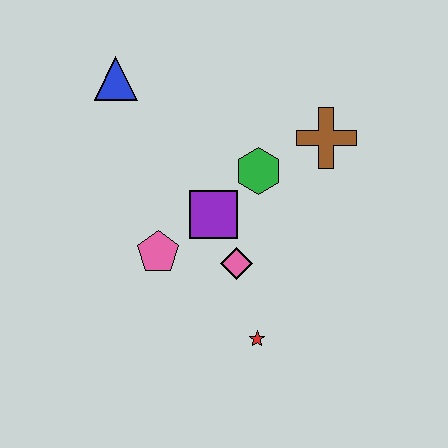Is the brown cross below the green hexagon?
No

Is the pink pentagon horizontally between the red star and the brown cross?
No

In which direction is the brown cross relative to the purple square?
The brown cross is to the right of the purple square.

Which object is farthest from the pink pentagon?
The brown cross is farthest from the pink pentagon.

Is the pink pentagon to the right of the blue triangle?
Yes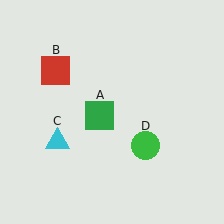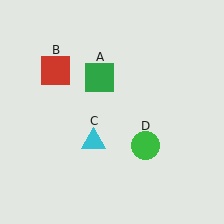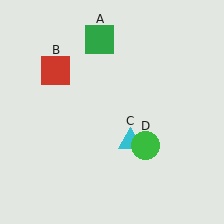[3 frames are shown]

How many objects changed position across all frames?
2 objects changed position: green square (object A), cyan triangle (object C).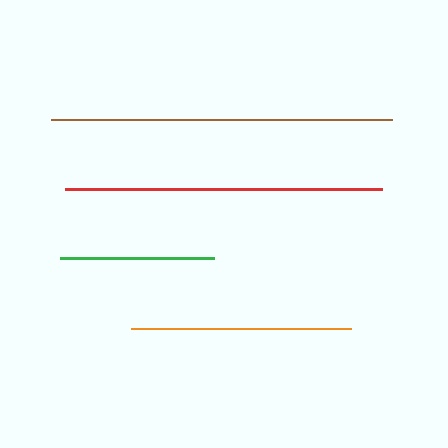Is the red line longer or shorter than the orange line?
The red line is longer than the orange line.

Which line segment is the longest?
The brown line is the longest at approximately 341 pixels.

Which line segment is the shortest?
The green line is the shortest at approximately 154 pixels.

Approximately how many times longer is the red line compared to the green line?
The red line is approximately 2.0 times the length of the green line.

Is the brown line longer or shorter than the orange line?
The brown line is longer than the orange line.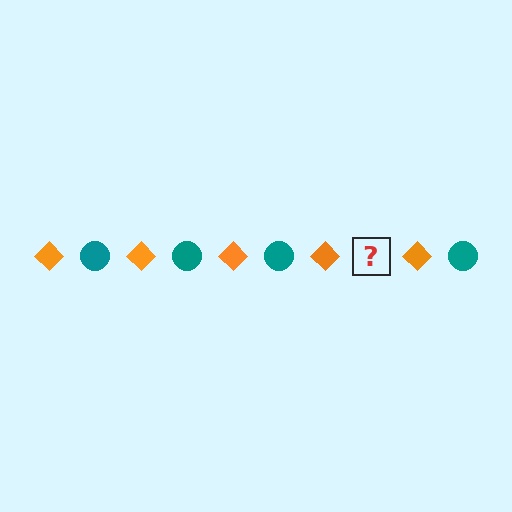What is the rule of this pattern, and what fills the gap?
The rule is that the pattern alternates between orange diamond and teal circle. The gap should be filled with a teal circle.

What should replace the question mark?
The question mark should be replaced with a teal circle.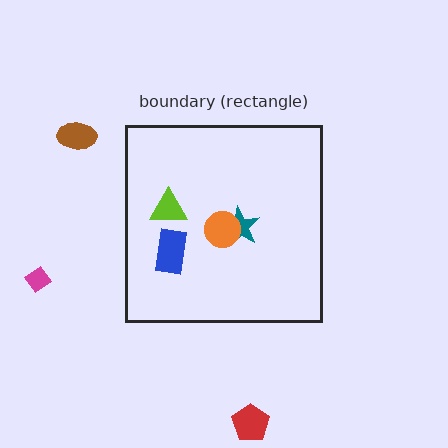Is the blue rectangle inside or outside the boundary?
Inside.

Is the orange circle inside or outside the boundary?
Inside.